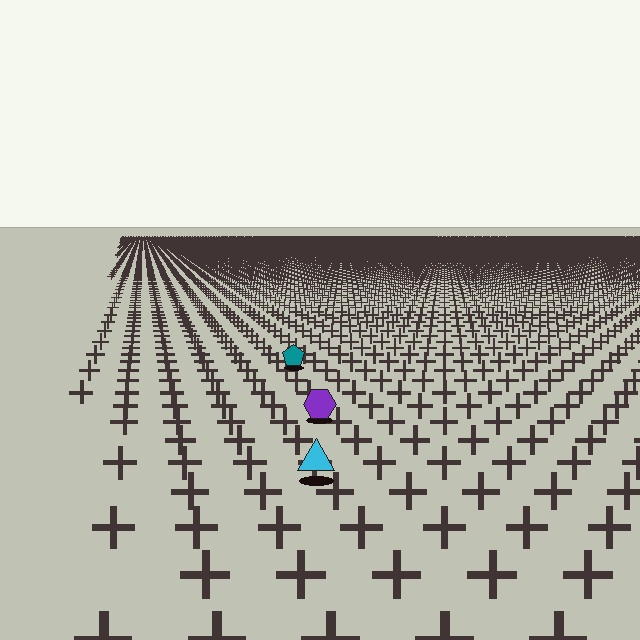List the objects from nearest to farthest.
From nearest to farthest: the cyan triangle, the purple hexagon, the teal pentagon.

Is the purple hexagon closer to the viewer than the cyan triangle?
No. The cyan triangle is closer — you can tell from the texture gradient: the ground texture is coarser near it.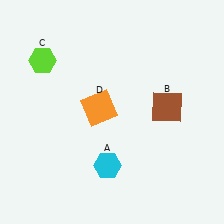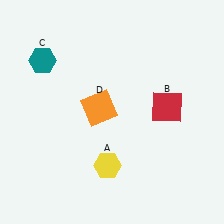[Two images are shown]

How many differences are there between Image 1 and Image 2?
There are 3 differences between the two images.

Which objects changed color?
A changed from cyan to yellow. B changed from brown to red. C changed from lime to teal.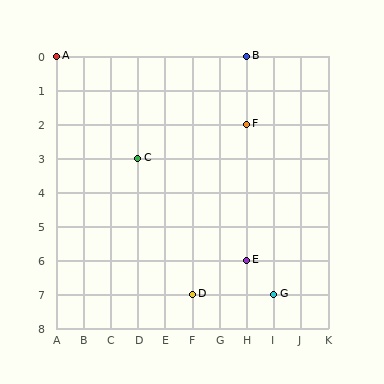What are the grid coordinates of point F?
Point F is at grid coordinates (H, 2).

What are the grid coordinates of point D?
Point D is at grid coordinates (F, 7).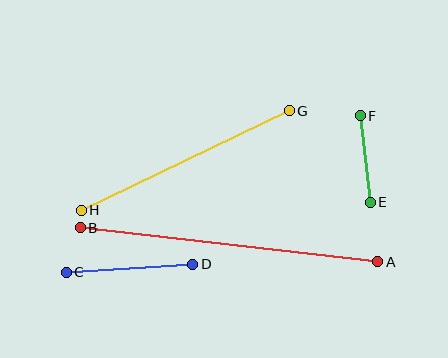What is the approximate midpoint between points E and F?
The midpoint is at approximately (365, 159) pixels.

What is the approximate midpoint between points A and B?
The midpoint is at approximately (229, 245) pixels.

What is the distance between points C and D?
The distance is approximately 127 pixels.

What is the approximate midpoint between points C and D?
The midpoint is at approximately (130, 268) pixels.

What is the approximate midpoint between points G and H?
The midpoint is at approximately (185, 161) pixels.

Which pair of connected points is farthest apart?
Points A and B are farthest apart.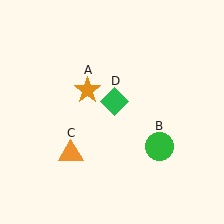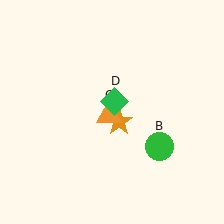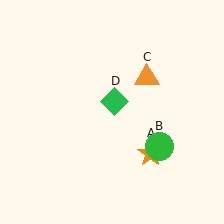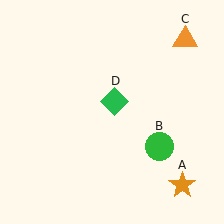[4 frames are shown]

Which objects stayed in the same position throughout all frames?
Green circle (object B) and green diamond (object D) remained stationary.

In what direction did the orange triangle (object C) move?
The orange triangle (object C) moved up and to the right.